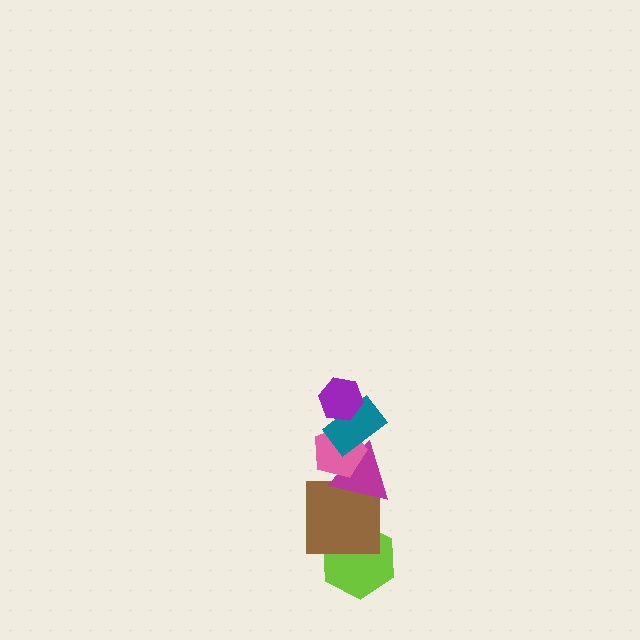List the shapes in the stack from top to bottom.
From top to bottom: the purple hexagon, the teal rectangle, the pink pentagon, the magenta triangle, the brown square, the lime hexagon.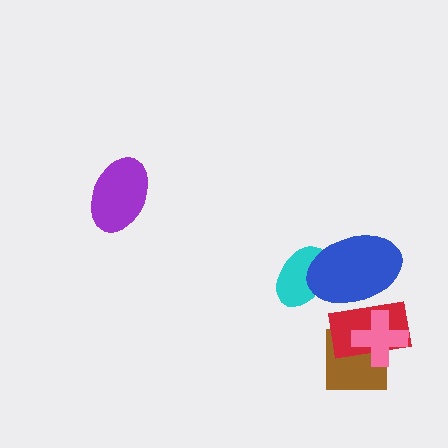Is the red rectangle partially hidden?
Yes, it is partially covered by another shape.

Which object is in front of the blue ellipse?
The red rectangle is in front of the blue ellipse.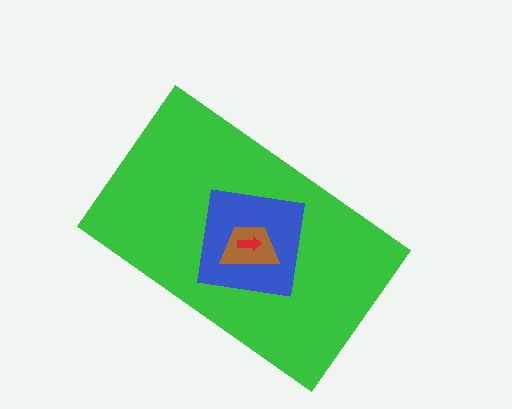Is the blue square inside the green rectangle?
Yes.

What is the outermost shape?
The green rectangle.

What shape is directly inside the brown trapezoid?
The red arrow.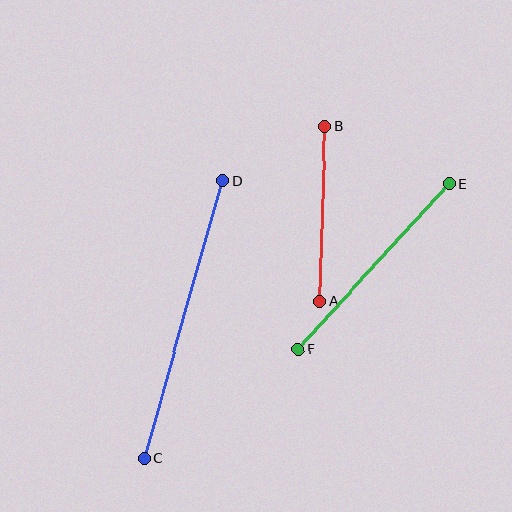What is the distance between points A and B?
The distance is approximately 175 pixels.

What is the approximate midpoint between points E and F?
The midpoint is at approximately (374, 266) pixels.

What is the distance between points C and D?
The distance is approximately 288 pixels.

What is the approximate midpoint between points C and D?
The midpoint is at approximately (183, 319) pixels.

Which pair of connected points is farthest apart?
Points C and D are farthest apart.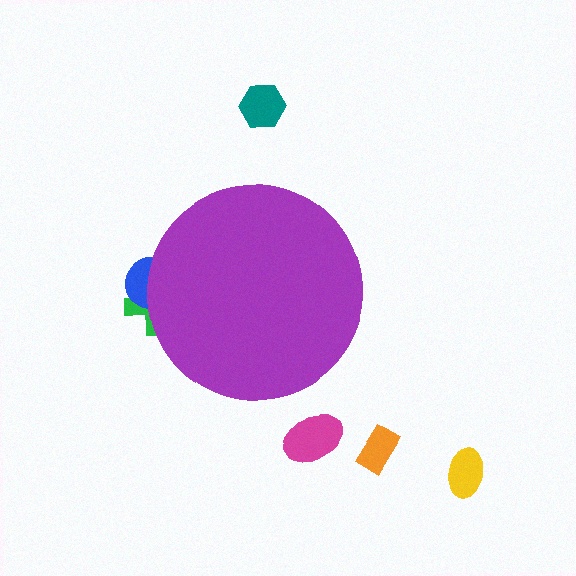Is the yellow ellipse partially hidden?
No, the yellow ellipse is fully visible.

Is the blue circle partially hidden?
Yes, the blue circle is partially hidden behind the purple circle.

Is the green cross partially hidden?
Yes, the green cross is partially hidden behind the purple circle.